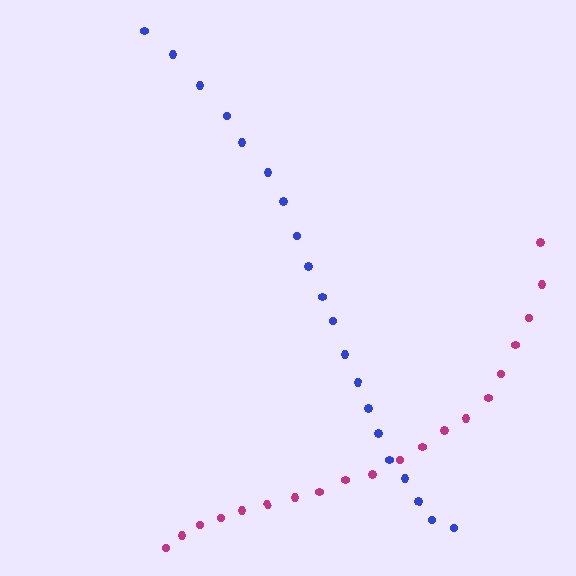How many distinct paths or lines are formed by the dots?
There are 2 distinct paths.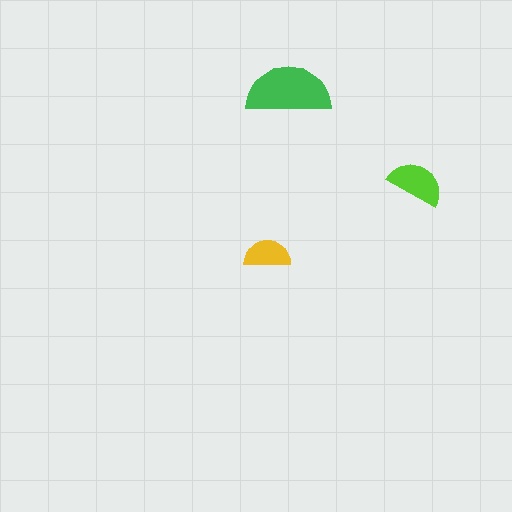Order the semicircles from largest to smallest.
the green one, the lime one, the yellow one.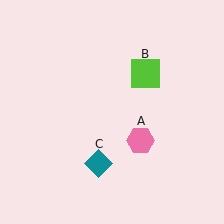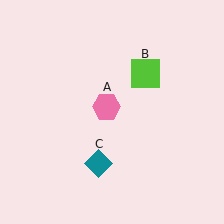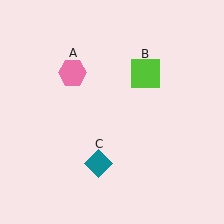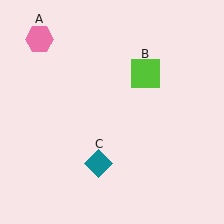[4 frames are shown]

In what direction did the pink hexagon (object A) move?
The pink hexagon (object A) moved up and to the left.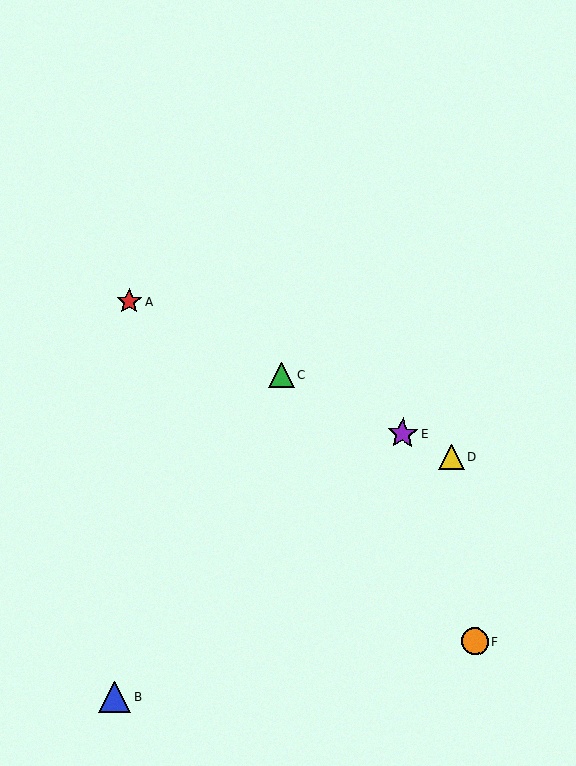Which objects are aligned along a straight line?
Objects A, C, D, E are aligned along a straight line.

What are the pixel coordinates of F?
Object F is at (475, 641).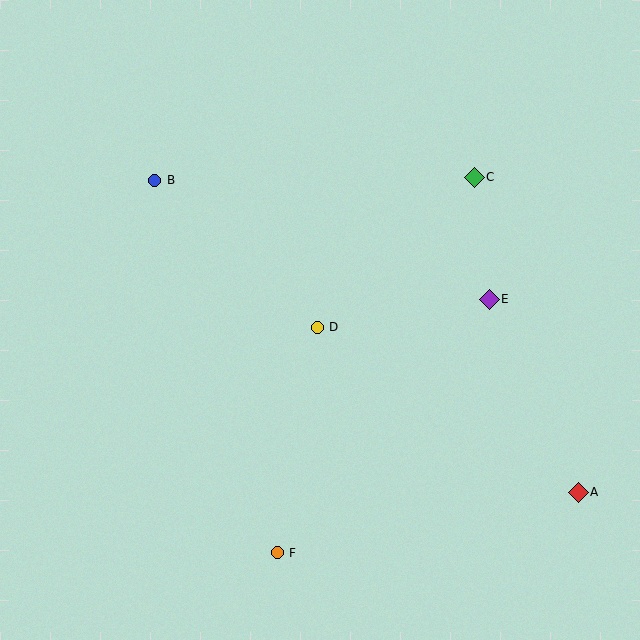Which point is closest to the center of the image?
Point D at (317, 327) is closest to the center.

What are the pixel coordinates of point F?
Point F is at (277, 553).